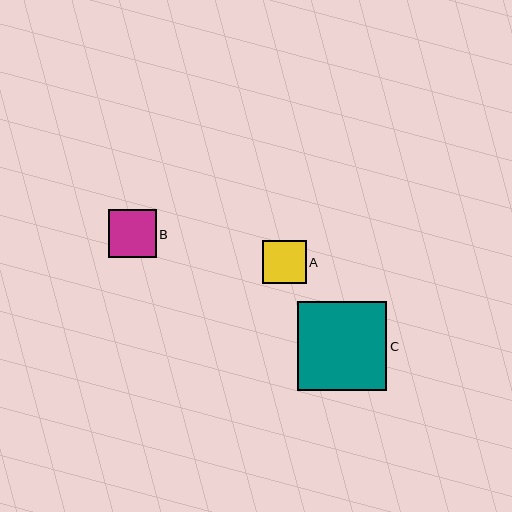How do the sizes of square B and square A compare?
Square B and square A are approximately the same size.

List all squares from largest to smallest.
From largest to smallest: C, B, A.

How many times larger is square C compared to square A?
Square C is approximately 2.0 times the size of square A.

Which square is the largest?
Square C is the largest with a size of approximately 89 pixels.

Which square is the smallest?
Square A is the smallest with a size of approximately 44 pixels.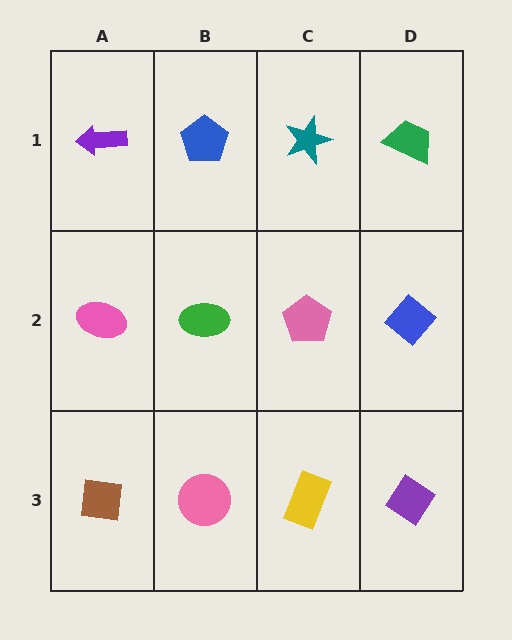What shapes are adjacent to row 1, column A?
A pink ellipse (row 2, column A), a blue pentagon (row 1, column B).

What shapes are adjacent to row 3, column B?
A green ellipse (row 2, column B), a brown square (row 3, column A), a yellow rectangle (row 3, column C).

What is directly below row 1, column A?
A pink ellipse.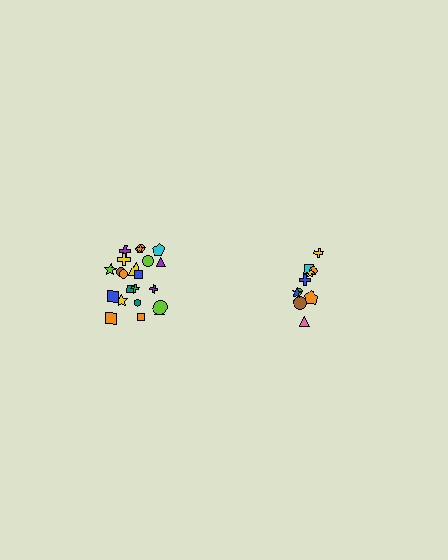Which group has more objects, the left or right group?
The left group.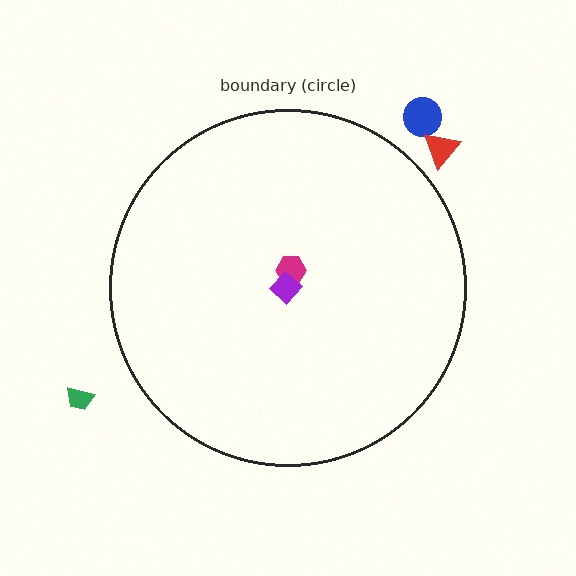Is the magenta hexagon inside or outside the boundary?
Inside.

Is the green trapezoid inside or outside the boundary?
Outside.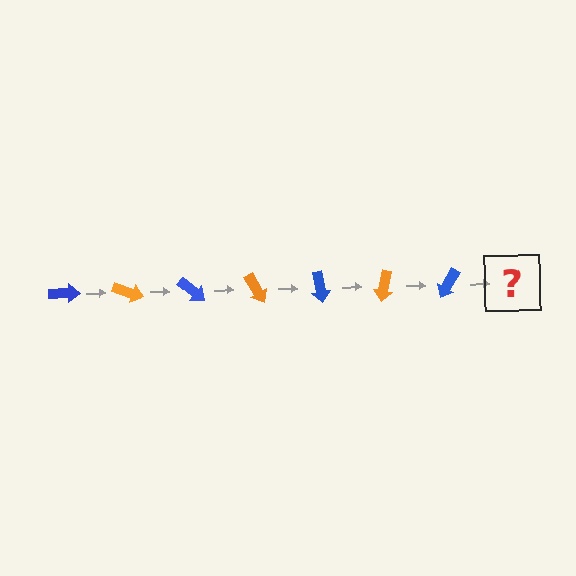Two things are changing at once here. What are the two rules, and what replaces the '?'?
The two rules are that it rotates 20 degrees each step and the color cycles through blue and orange. The '?' should be an orange arrow, rotated 140 degrees from the start.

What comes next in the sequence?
The next element should be an orange arrow, rotated 140 degrees from the start.